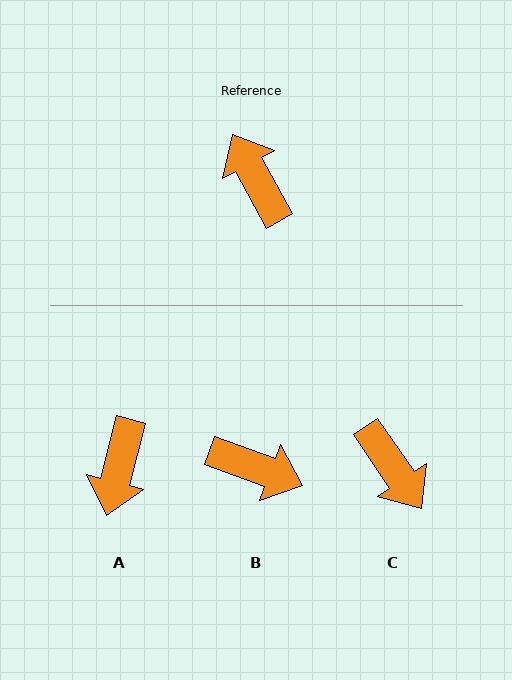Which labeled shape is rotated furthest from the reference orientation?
C, about 175 degrees away.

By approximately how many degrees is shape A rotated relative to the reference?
Approximately 137 degrees counter-clockwise.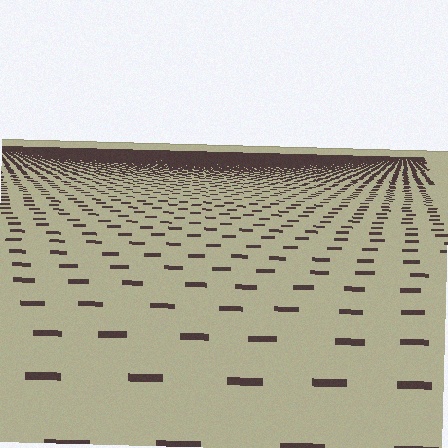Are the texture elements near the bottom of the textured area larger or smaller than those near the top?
Larger. Near the bottom, elements are closer to the viewer and appear at a bigger on-screen size.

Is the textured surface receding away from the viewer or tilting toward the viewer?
The surface is receding away from the viewer. Texture elements get smaller and denser toward the top.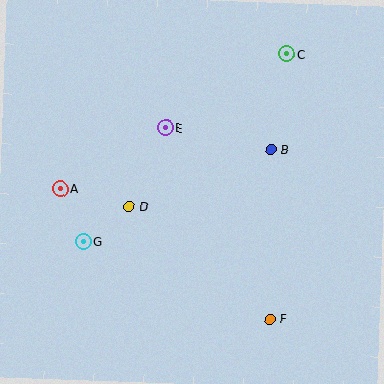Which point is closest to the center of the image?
Point D at (129, 206) is closest to the center.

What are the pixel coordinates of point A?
Point A is at (60, 189).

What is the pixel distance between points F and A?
The distance between F and A is 247 pixels.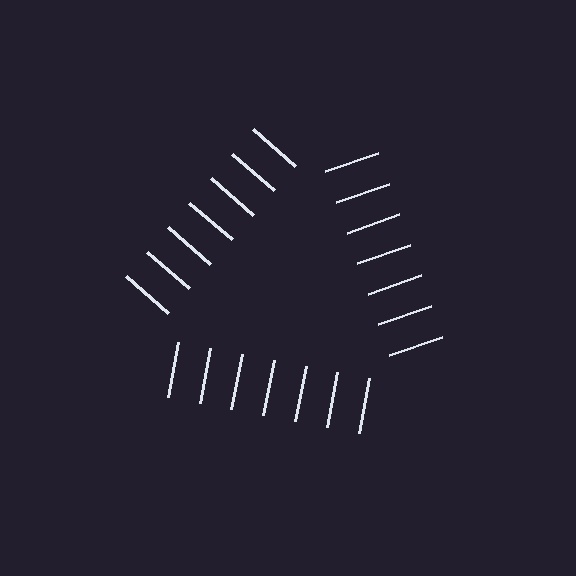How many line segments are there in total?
21 — 7 along each of the 3 edges.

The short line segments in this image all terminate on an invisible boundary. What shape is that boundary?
An illusory triangle — the line segments terminate on its edges but no continuous stroke is drawn.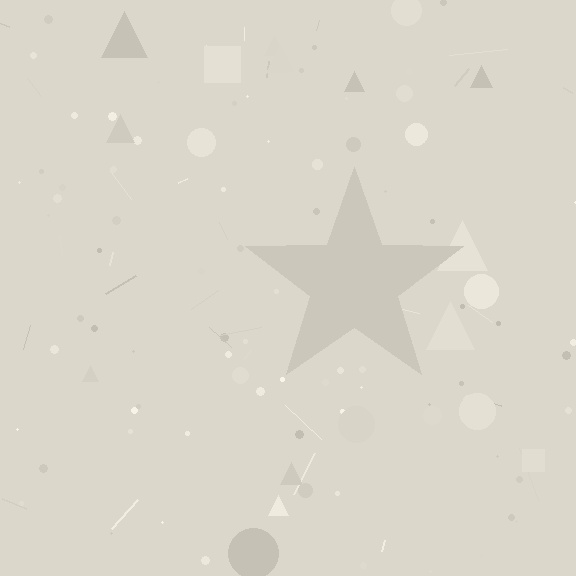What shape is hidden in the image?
A star is hidden in the image.